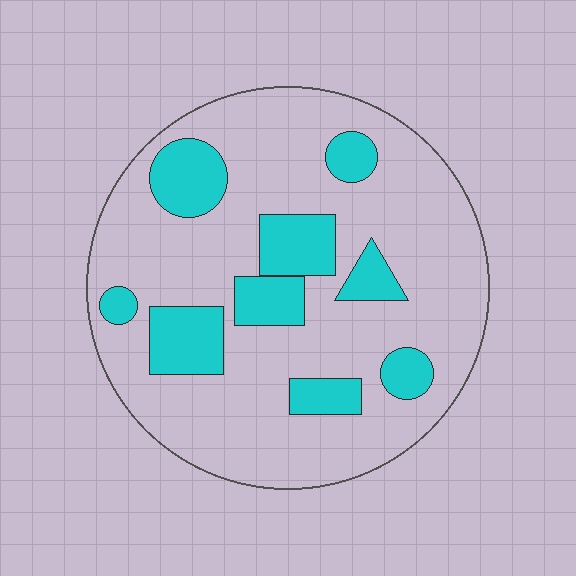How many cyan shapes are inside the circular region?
9.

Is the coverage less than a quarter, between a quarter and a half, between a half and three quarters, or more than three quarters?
Less than a quarter.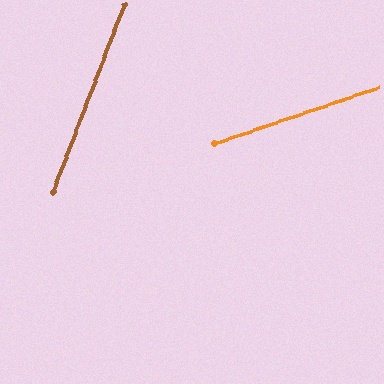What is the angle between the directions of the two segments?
Approximately 50 degrees.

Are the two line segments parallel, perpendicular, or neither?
Neither parallel nor perpendicular — they differ by about 50°.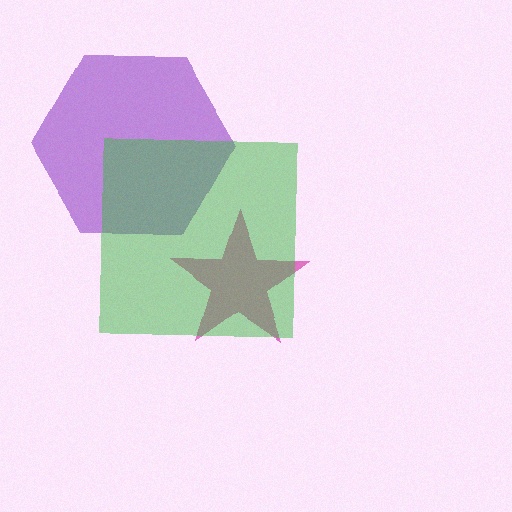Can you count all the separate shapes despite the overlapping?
Yes, there are 3 separate shapes.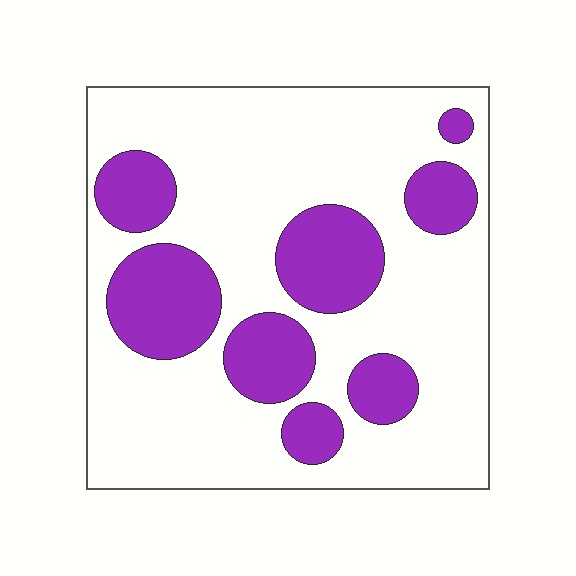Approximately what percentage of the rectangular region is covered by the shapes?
Approximately 25%.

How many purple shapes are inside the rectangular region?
8.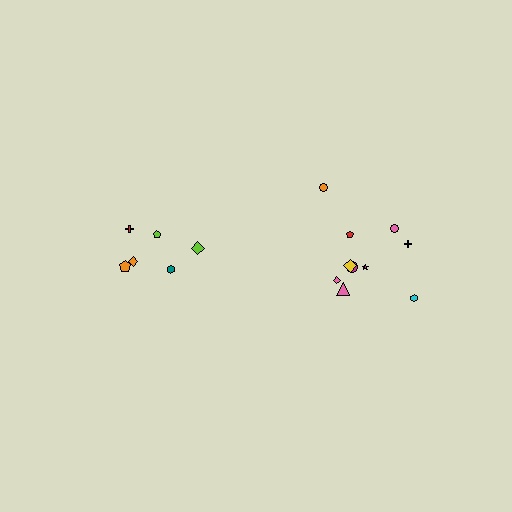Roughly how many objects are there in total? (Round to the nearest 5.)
Roughly 15 objects in total.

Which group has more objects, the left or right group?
The right group.